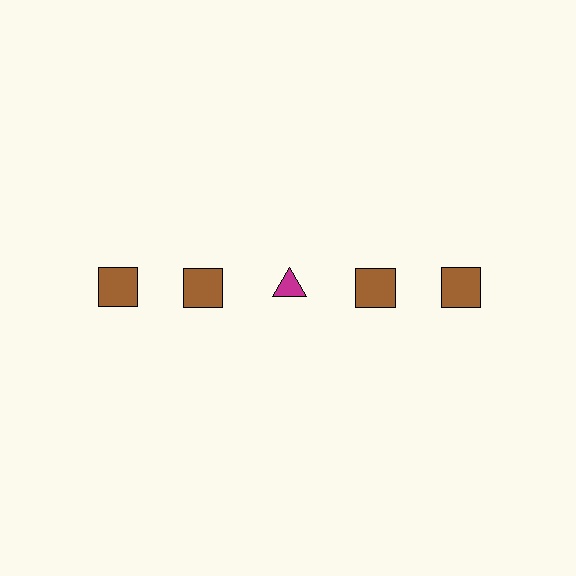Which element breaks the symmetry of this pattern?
The magenta triangle in the top row, center column breaks the symmetry. All other shapes are brown squares.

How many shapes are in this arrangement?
There are 5 shapes arranged in a grid pattern.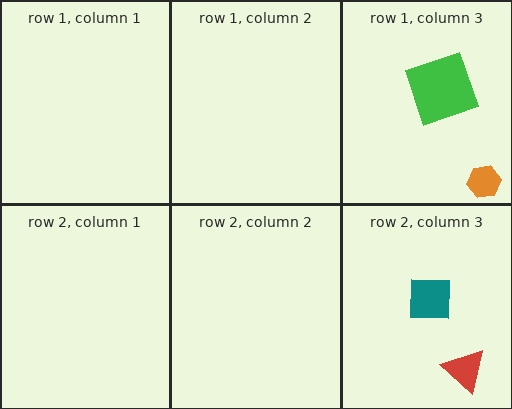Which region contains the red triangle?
The row 2, column 3 region.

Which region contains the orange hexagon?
The row 1, column 3 region.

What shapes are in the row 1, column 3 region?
The orange hexagon, the green square.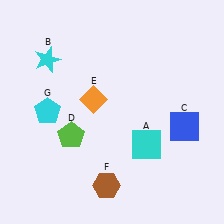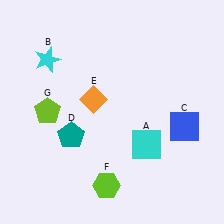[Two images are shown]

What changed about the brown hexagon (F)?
In Image 1, F is brown. In Image 2, it changed to lime.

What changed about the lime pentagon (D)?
In Image 1, D is lime. In Image 2, it changed to teal.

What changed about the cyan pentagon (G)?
In Image 1, G is cyan. In Image 2, it changed to lime.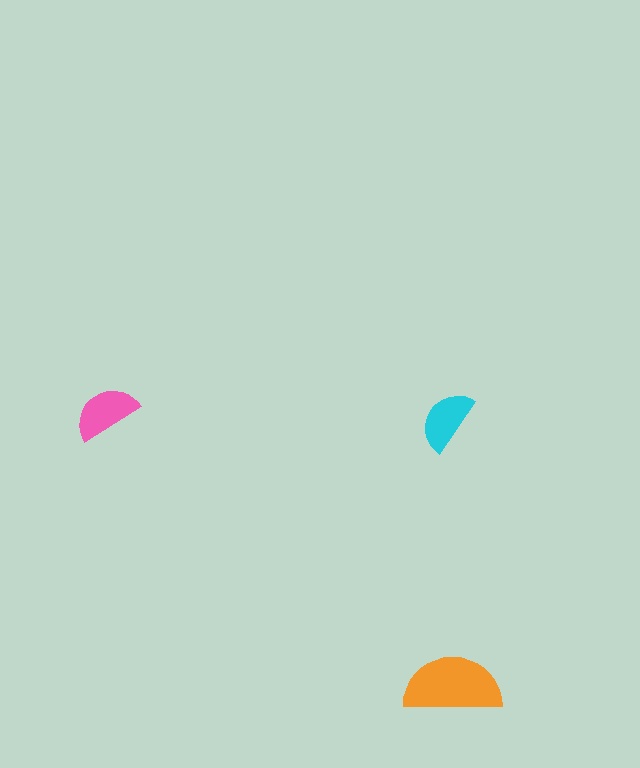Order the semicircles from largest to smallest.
the orange one, the pink one, the cyan one.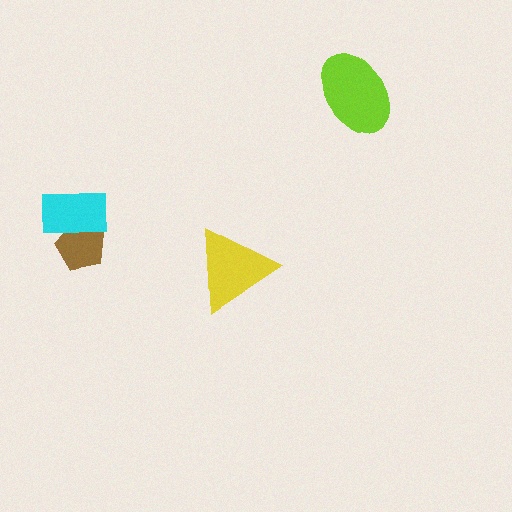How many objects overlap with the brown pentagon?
1 object overlaps with the brown pentagon.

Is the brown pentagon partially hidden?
Yes, it is partially covered by another shape.